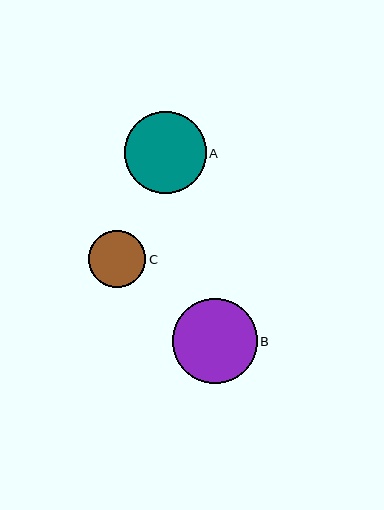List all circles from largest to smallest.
From largest to smallest: B, A, C.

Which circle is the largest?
Circle B is the largest with a size of approximately 85 pixels.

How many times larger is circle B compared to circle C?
Circle B is approximately 1.5 times the size of circle C.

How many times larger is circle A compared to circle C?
Circle A is approximately 1.4 times the size of circle C.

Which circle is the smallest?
Circle C is the smallest with a size of approximately 57 pixels.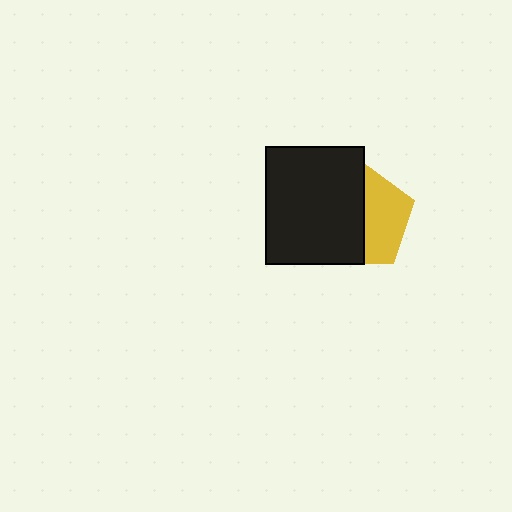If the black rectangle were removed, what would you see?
You would see the complete yellow pentagon.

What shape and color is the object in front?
The object in front is a black rectangle.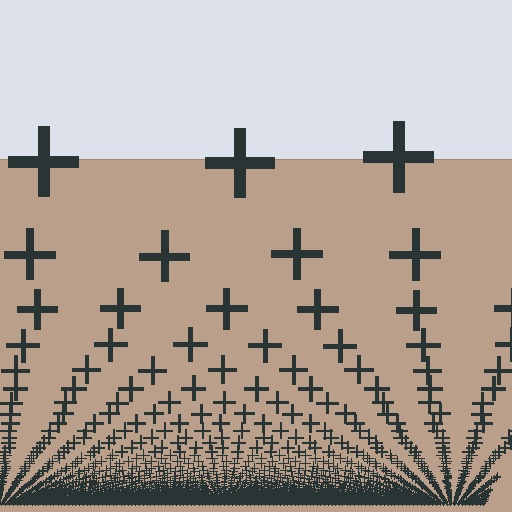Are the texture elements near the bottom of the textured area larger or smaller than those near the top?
Smaller. The gradient is inverted — elements near the bottom are smaller and denser.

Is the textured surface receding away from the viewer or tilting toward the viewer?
The surface appears to tilt toward the viewer. Texture elements get larger and sparser toward the top.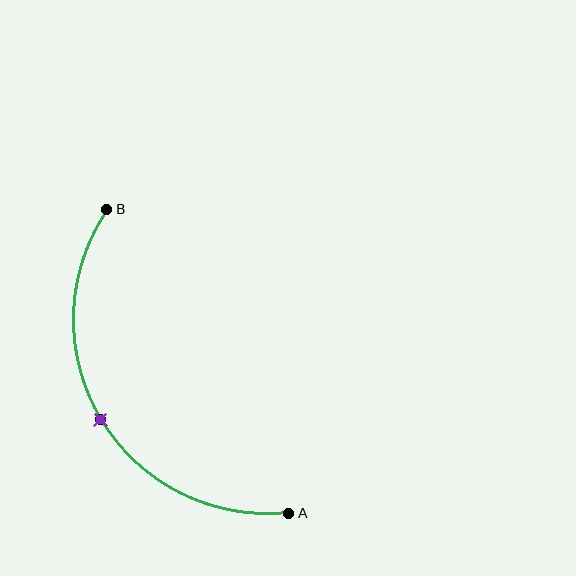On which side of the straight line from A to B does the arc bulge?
The arc bulges to the left of the straight line connecting A and B.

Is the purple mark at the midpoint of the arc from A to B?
Yes. The purple mark lies on the arc at equal arc-length from both A and B — it is the arc midpoint.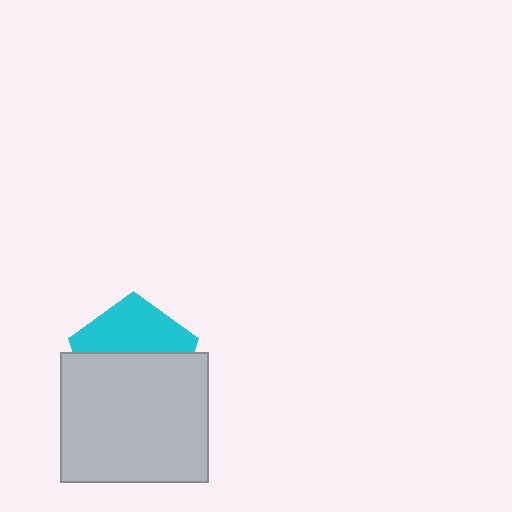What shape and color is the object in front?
The object in front is a light gray rectangle.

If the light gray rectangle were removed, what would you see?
You would see the complete cyan pentagon.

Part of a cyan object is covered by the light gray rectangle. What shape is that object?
It is a pentagon.